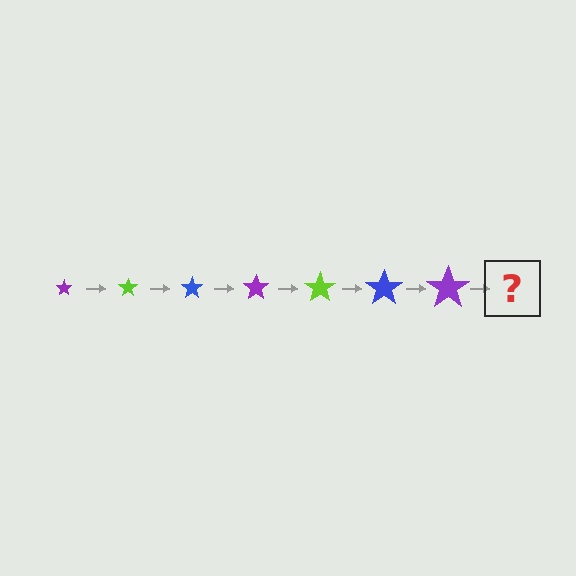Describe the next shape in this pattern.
It should be a lime star, larger than the previous one.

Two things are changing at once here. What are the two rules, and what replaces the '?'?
The two rules are that the star grows larger each step and the color cycles through purple, lime, and blue. The '?' should be a lime star, larger than the previous one.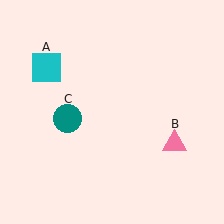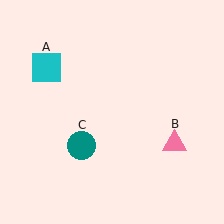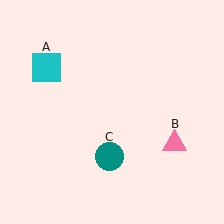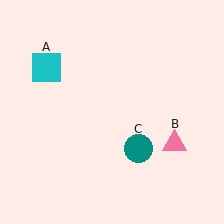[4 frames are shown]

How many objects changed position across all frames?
1 object changed position: teal circle (object C).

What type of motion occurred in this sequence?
The teal circle (object C) rotated counterclockwise around the center of the scene.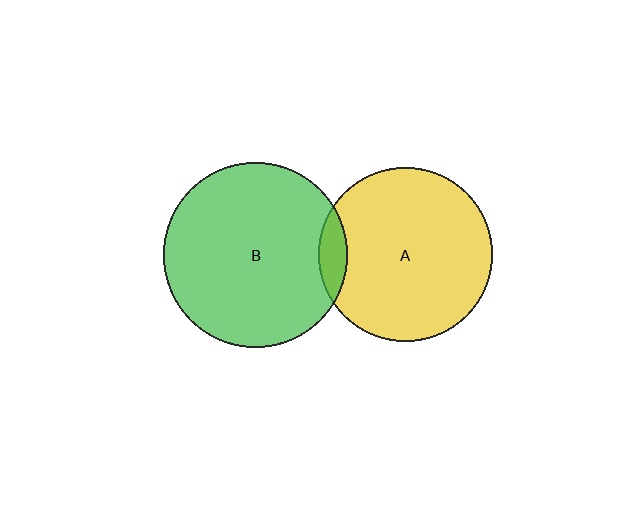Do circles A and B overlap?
Yes.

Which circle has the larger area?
Circle B (green).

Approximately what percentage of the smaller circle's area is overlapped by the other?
Approximately 10%.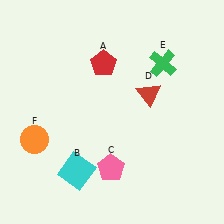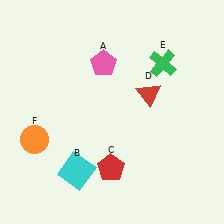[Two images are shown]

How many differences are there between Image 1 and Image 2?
There are 2 differences between the two images.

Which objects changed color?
A changed from red to pink. C changed from pink to red.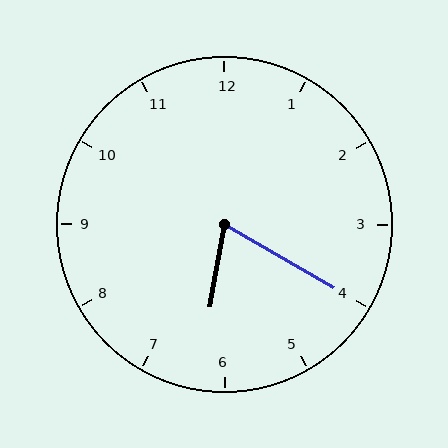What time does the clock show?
6:20.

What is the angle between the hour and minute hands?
Approximately 70 degrees.